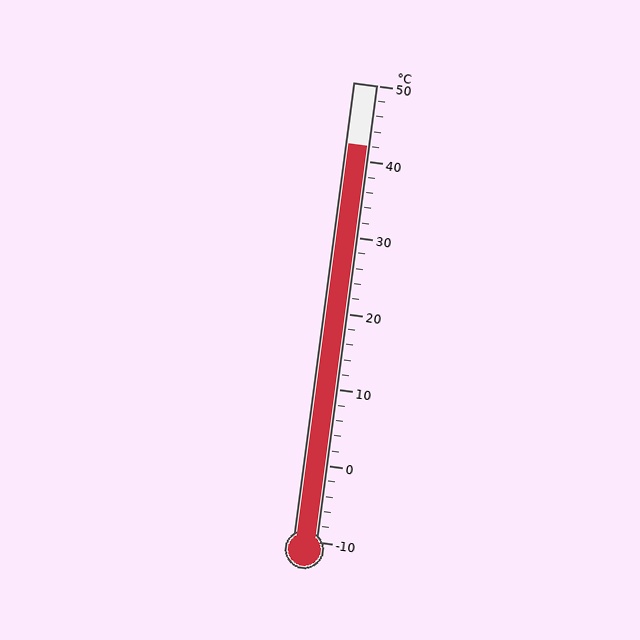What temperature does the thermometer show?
The thermometer shows approximately 42°C.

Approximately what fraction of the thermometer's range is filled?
The thermometer is filled to approximately 85% of its range.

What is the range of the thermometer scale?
The thermometer scale ranges from -10°C to 50°C.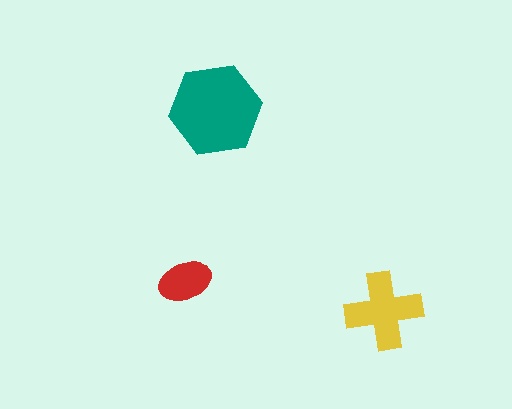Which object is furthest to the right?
The yellow cross is rightmost.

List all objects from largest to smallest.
The teal hexagon, the yellow cross, the red ellipse.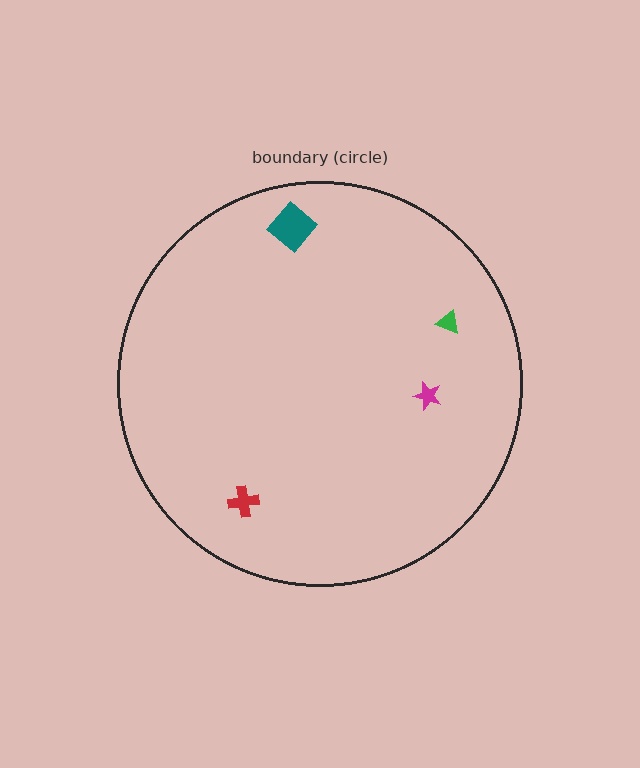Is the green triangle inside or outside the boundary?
Inside.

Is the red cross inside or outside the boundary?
Inside.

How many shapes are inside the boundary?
4 inside, 0 outside.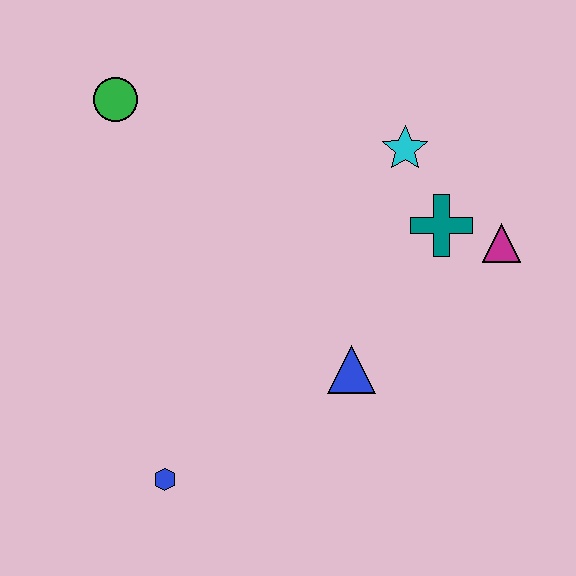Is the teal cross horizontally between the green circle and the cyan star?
No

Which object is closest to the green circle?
The cyan star is closest to the green circle.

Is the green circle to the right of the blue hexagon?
No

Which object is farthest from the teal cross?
The blue hexagon is farthest from the teal cross.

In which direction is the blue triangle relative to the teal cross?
The blue triangle is below the teal cross.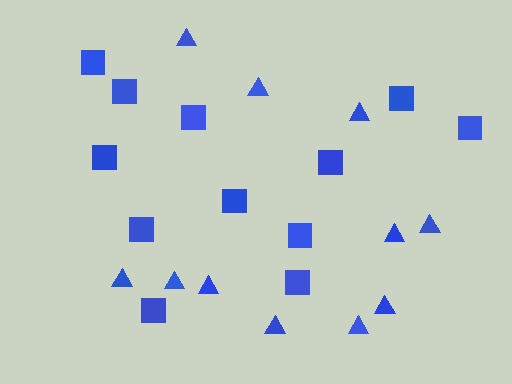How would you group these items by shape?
There are 2 groups: one group of triangles (11) and one group of squares (12).